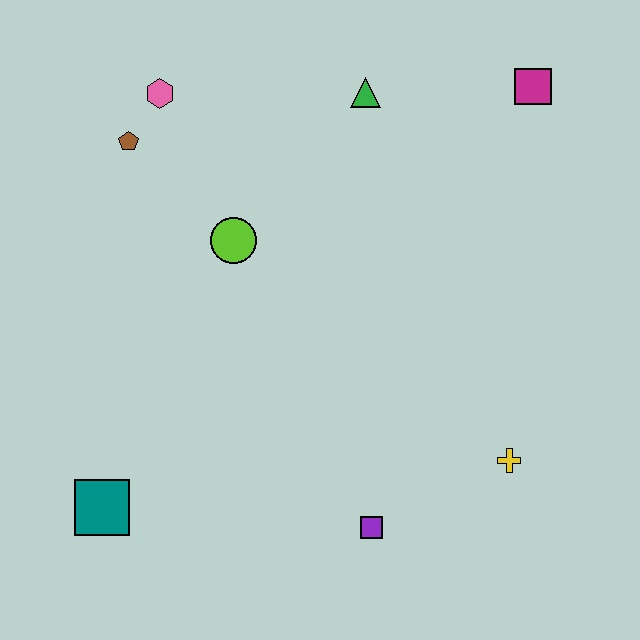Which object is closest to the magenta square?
The green triangle is closest to the magenta square.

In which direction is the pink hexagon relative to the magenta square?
The pink hexagon is to the left of the magenta square.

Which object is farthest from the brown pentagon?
The yellow cross is farthest from the brown pentagon.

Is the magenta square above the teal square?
Yes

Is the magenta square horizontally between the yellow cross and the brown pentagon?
No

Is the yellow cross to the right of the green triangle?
Yes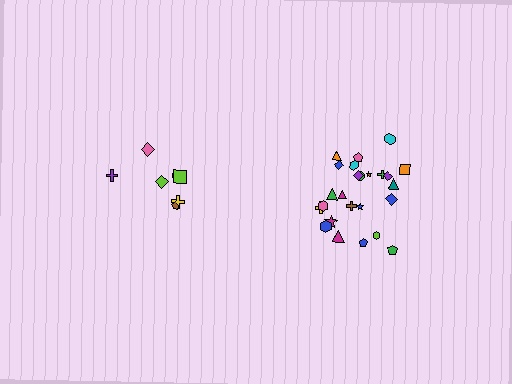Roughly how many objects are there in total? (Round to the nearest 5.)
Roughly 30 objects in total.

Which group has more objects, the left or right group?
The right group.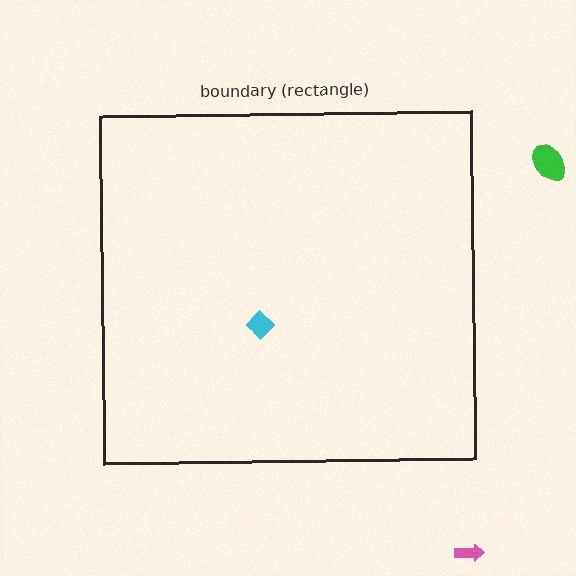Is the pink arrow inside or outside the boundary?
Outside.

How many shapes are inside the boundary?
1 inside, 2 outside.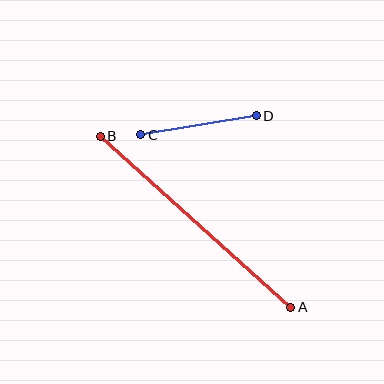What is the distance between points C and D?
The distance is approximately 117 pixels.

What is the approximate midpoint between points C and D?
The midpoint is at approximately (198, 125) pixels.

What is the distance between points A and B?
The distance is approximately 256 pixels.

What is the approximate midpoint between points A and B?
The midpoint is at approximately (195, 222) pixels.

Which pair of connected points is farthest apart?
Points A and B are farthest apart.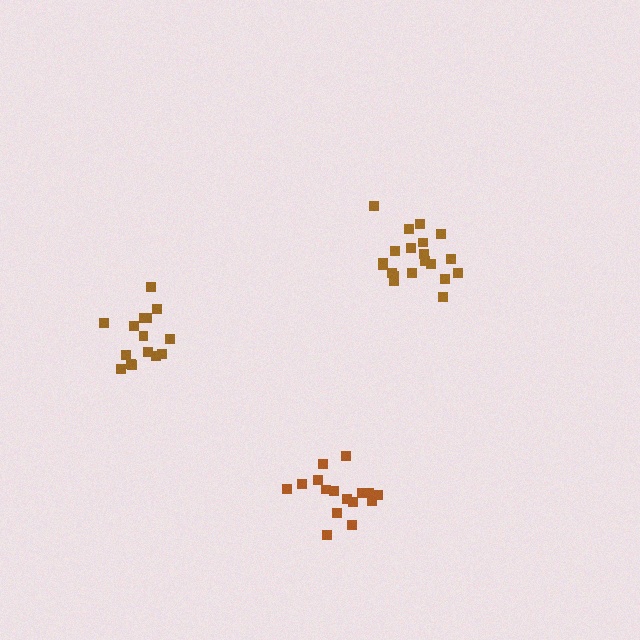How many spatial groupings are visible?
There are 3 spatial groupings.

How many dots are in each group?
Group 1: 16 dots, Group 2: 20 dots, Group 3: 15 dots (51 total).